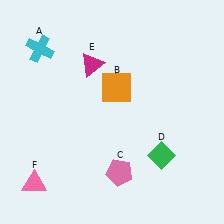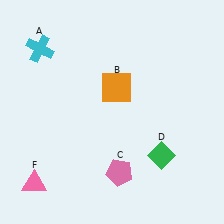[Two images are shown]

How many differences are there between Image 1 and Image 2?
There is 1 difference between the two images.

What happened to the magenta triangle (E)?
The magenta triangle (E) was removed in Image 2. It was in the top-left area of Image 1.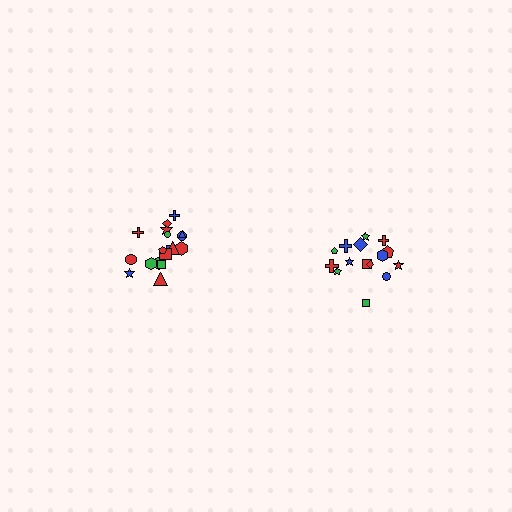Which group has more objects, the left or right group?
The left group.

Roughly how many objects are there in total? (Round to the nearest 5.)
Roughly 35 objects in total.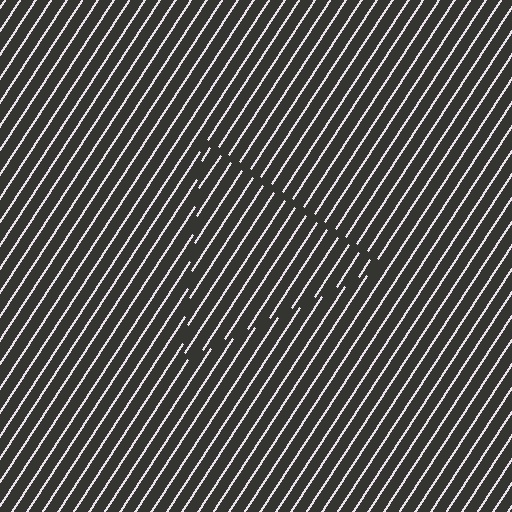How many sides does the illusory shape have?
3 sides — the line-ends trace a triangle.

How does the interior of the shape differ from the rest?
The interior of the shape contains the same grating, shifted by half a period — the contour is defined by the phase discontinuity where line-ends from the inner and outer gratings abut.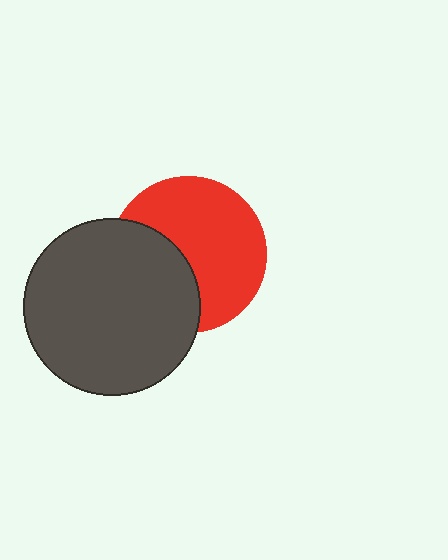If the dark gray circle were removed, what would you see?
You would see the complete red circle.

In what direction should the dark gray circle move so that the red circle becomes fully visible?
The dark gray circle should move left. That is the shortest direction to clear the overlap and leave the red circle fully visible.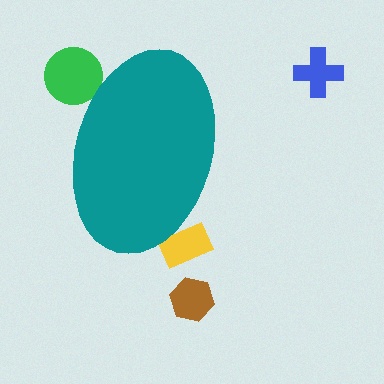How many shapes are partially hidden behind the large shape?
2 shapes are partially hidden.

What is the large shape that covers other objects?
A teal ellipse.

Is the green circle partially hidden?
Yes, the green circle is partially hidden behind the teal ellipse.